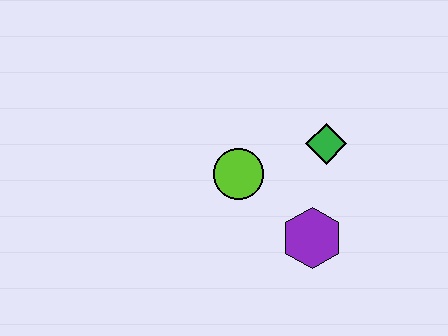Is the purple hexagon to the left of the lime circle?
No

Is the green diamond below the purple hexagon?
No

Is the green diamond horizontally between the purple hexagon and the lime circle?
No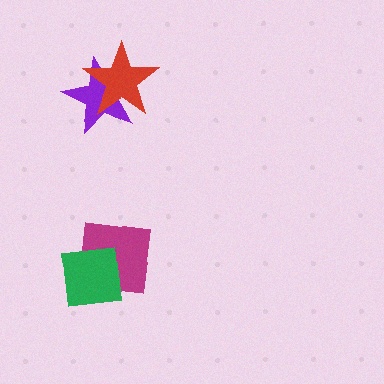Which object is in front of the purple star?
The red star is in front of the purple star.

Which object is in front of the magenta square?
The green square is in front of the magenta square.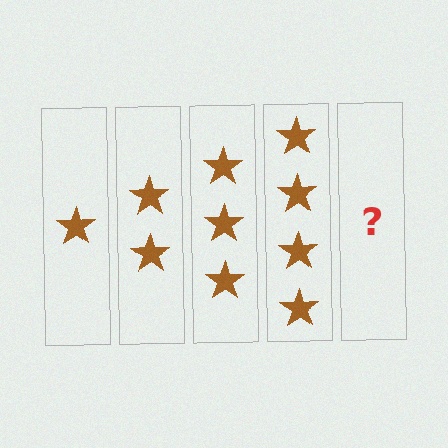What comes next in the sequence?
The next element should be 5 stars.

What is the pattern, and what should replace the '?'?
The pattern is that each step adds one more star. The '?' should be 5 stars.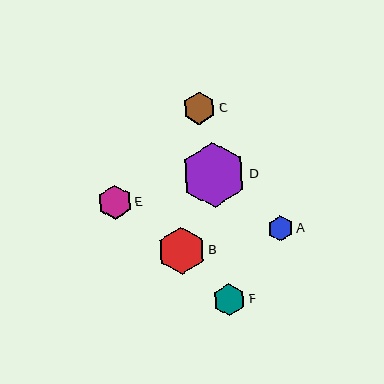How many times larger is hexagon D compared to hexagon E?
Hexagon D is approximately 1.9 times the size of hexagon E.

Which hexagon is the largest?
Hexagon D is the largest with a size of approximately 65 pixels.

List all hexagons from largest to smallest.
From largest to smallest: D, B, E, C, F, A.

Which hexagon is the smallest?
Hexagon A is the smallest with a size of approximately 25 pixels.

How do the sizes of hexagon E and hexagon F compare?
Hexagon E and hexagon F are approximately the same size.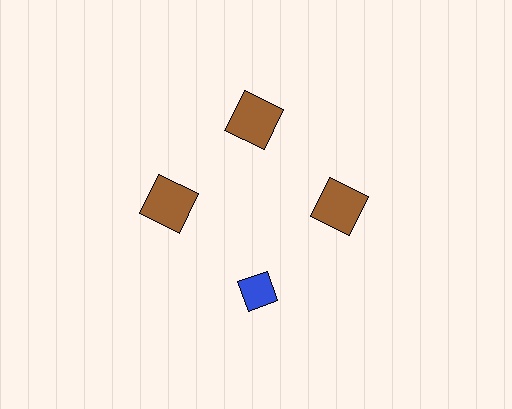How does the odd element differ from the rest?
It differs in both color (blue instead of brown) and shape (diamond instead of square).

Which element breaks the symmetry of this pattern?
The blue diamond at roughly the 6 o'clock position breaks the symmetry. All other shapes are brown squares.